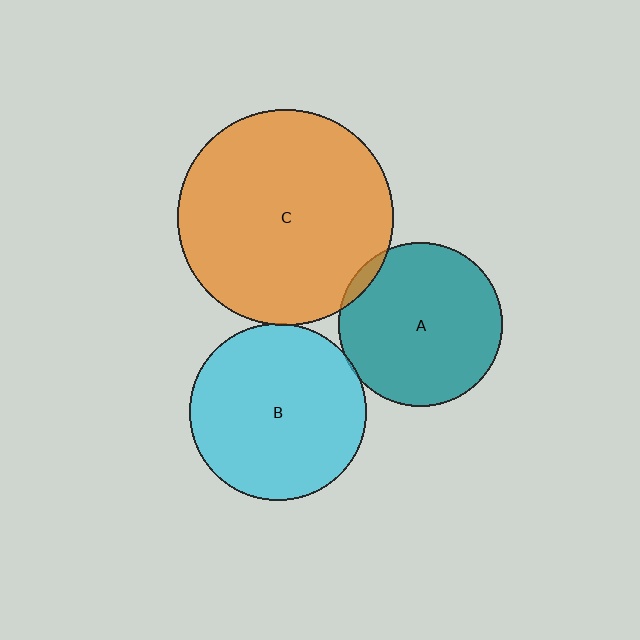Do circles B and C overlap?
Yes.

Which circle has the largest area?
Circle C (orange).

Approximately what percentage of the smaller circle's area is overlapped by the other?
Approximately 5%.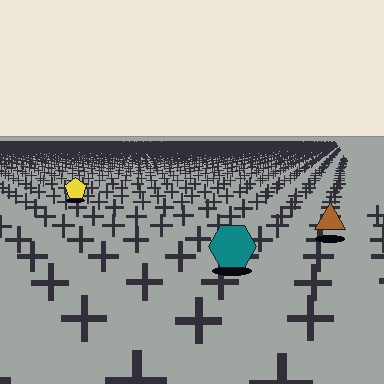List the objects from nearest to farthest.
From nearest to farthest: the teal hexagon, the brown triangle, the yellow pentagon.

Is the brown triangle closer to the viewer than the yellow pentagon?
Yes. The brown triangle is closer — you can tell from the texture gradient: the ground texture is coarser near it.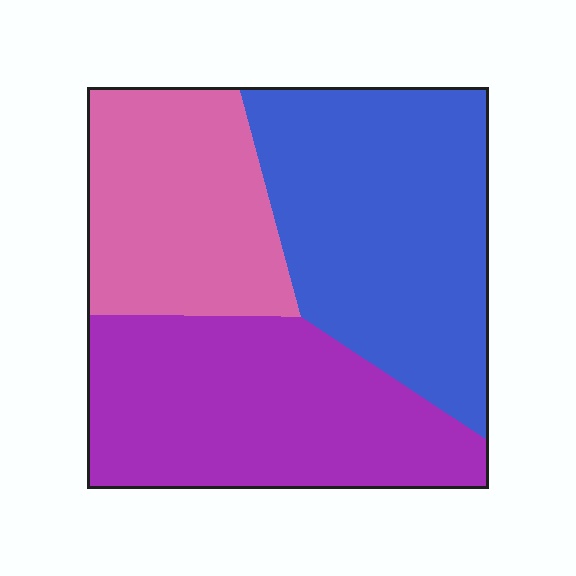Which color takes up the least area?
Pink, at roughly 25%.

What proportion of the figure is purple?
Purple covers about 35% of the figure.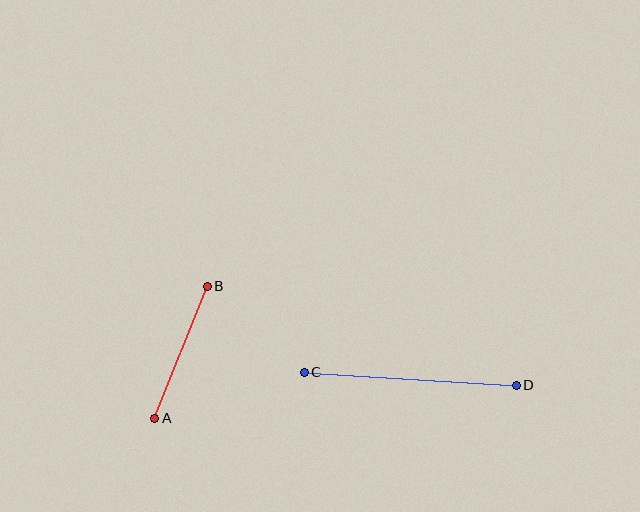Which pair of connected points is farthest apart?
Points C and D are farthest apart.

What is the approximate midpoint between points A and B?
The midpoint is at approximately (181, 352) pixels.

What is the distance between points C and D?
The distance is approximately 212 pixels.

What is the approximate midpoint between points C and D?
The midpoint is at approximately (410, 379) pixels.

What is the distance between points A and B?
The distance is approximately 142 pixels.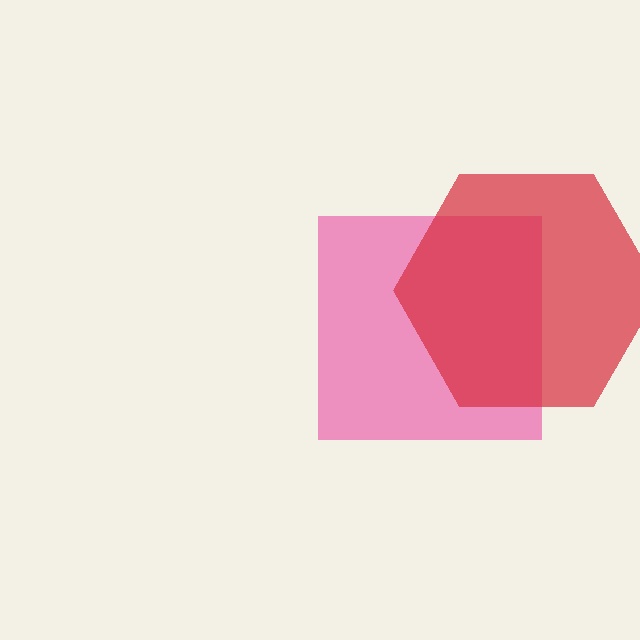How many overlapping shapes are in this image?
There are 2 overlapping shapes in the image.